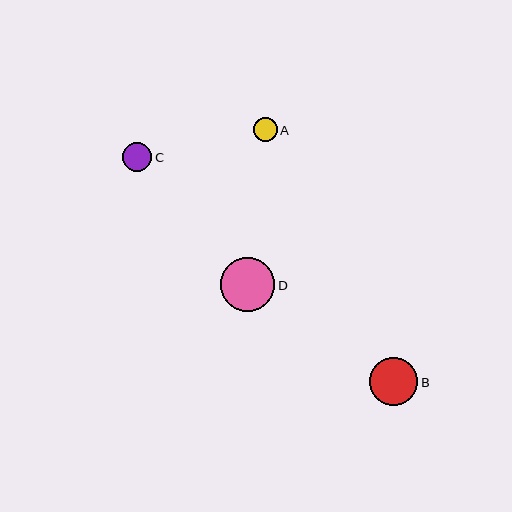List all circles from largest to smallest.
From largest to smallest: D, B, C, A.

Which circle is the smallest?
Circle A is the smallest with a size of approximately 24 pixels.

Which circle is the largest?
Circle D is the largest with a size of approximately 55 pixels.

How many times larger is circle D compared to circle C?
Circle D is approximately 1.9 times the size of circle C.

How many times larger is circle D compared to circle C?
Circle D is approximately 1.9 times the size of circle C.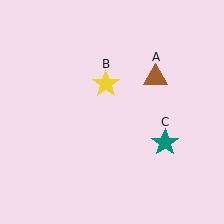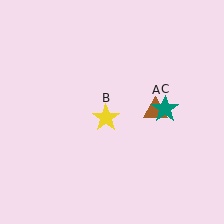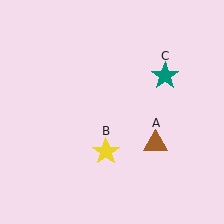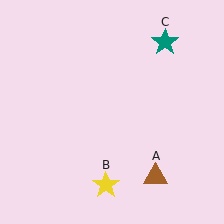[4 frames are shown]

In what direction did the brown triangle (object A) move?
The brown triangle (object A) moved down.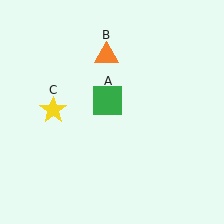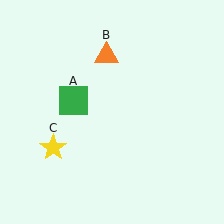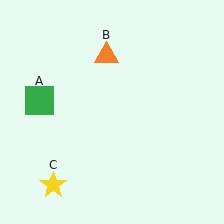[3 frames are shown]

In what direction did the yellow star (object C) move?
The yellow star (object C) moved down.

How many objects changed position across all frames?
2 objects changed position: green square (object A), yellow star (object C).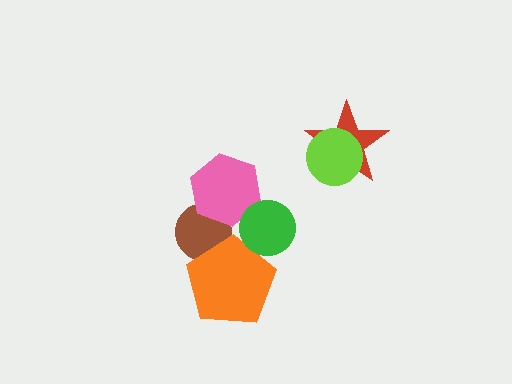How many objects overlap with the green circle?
2 objects overlap with the green circle.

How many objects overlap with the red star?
1 object overlaps with the red star.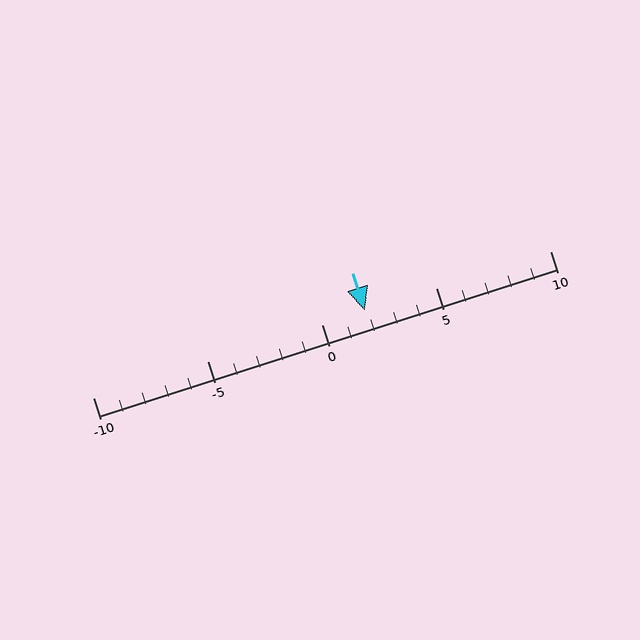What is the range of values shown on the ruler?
The ruler shows values from -10 to 10.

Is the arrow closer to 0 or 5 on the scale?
The arrow is closer to 0.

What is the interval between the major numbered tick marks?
The major tick marks are spaced 5 units apart.